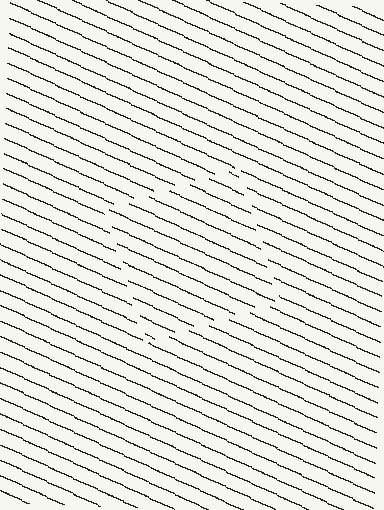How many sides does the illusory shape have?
4 sides — the line-ends trace a square.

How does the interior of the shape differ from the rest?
The interior of the shape contains the same grating, shifted by half a period — the contour is defined by the phase discontinuity where line-ends from the inner and outer gratings abut.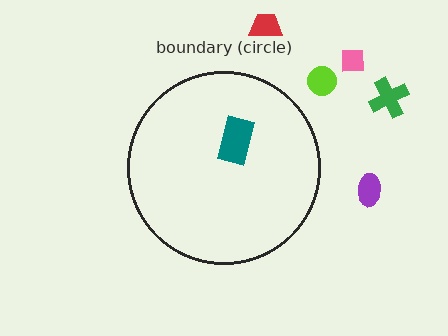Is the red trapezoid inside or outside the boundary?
Outside.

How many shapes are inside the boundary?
1 inside, 5 outside.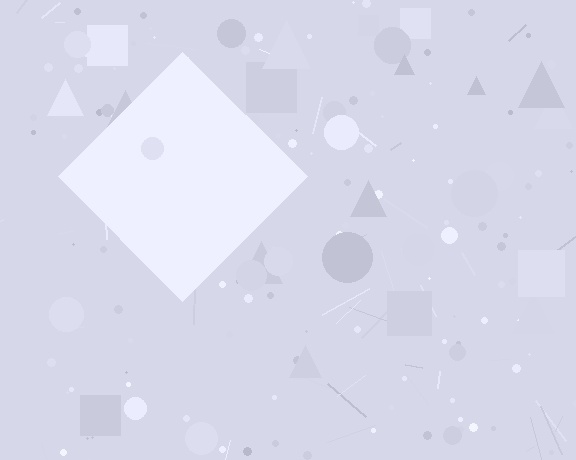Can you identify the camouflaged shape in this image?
The camouflaged shape is a diamond.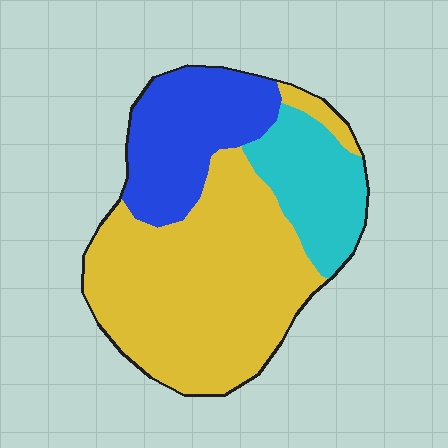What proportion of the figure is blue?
Blue takes up between a sixth and a third of the figure.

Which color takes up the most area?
Yellow, at roughly 60%.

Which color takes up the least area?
Cyan, at roughly 20%.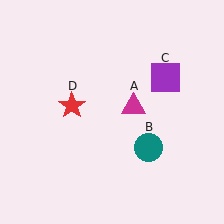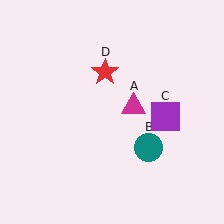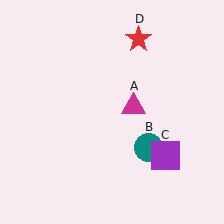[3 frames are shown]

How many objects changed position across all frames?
2 objects changed position: purple square (object C), red star (object D).